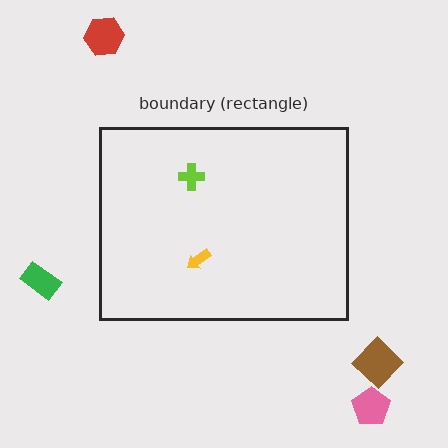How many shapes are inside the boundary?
2 inside, 4 outside.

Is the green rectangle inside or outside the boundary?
Outside.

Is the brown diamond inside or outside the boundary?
Outside.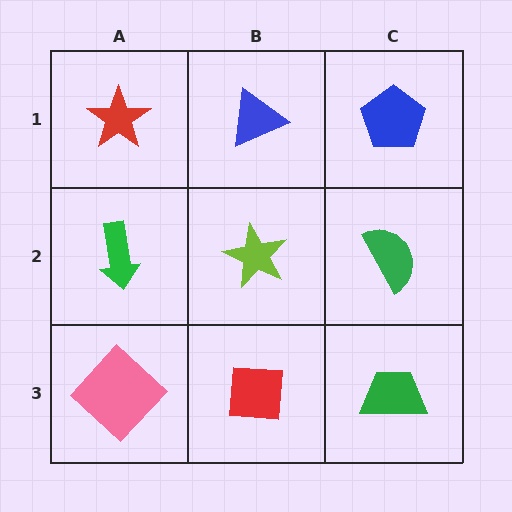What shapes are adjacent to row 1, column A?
A green arrow (row 2, column A), a blue triangle (row 1, column B).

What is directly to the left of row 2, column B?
A green arrow.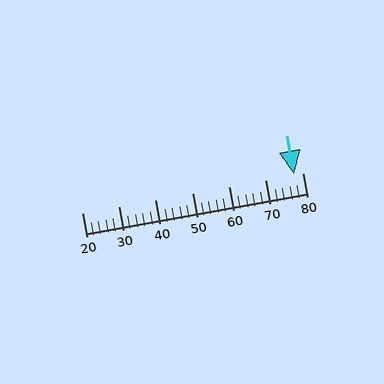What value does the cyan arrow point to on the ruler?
The cyan arrow points to approximately 78.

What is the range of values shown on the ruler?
The ruler shows values from 20 to 80.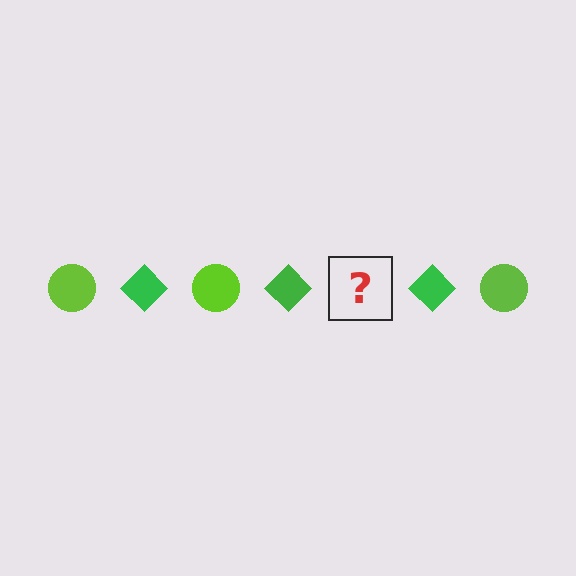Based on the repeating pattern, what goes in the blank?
The blank should be a lime circle.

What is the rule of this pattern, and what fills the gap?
The rule is that the pattern alternates between lime circle and green diamond. The gap should be filled with a lime circle.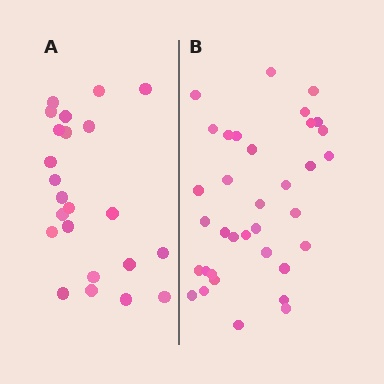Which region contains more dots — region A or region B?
Region B (the right region) has more dots.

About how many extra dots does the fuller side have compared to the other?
Region B has roughly 12 or so more dots than region A.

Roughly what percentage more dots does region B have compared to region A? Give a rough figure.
About 50% more.